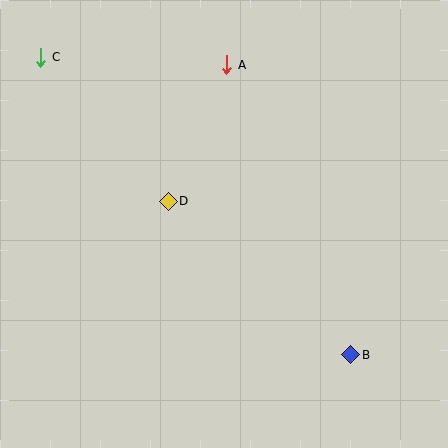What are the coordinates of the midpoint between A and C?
The midpoint between A and C is at (134, 61).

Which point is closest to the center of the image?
Point D at (168, 201) is closest to the center.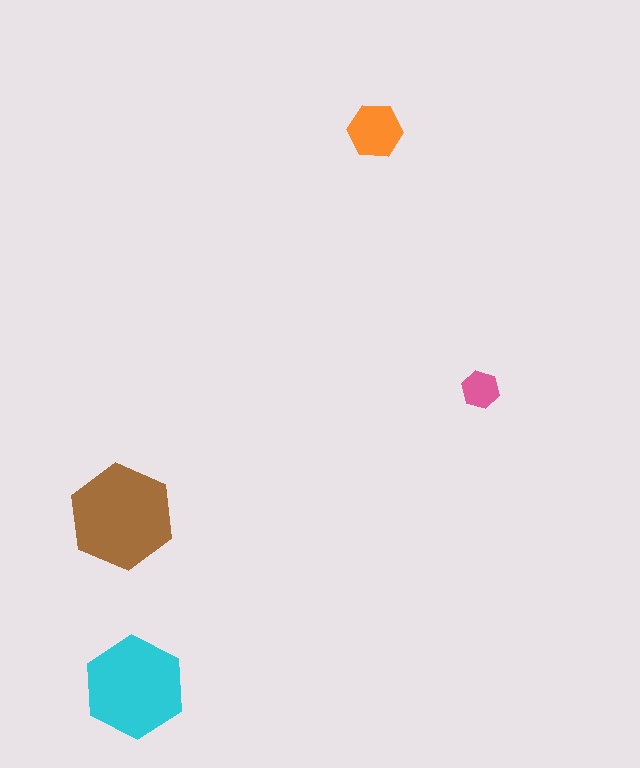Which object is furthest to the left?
The brown hexagon is leftmost.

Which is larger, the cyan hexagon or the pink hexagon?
The cyan one.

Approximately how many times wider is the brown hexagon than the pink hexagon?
About 3 times wider.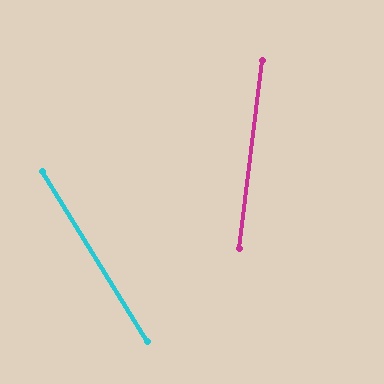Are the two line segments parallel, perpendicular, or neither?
Neither parallel nor perpendicular — they differ by about 39°.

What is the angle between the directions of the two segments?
Approximately 39 degrees.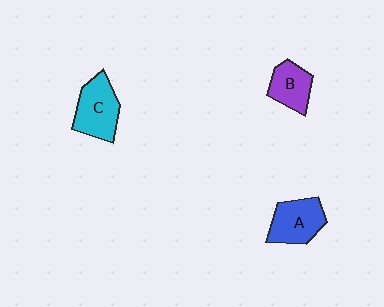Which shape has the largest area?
Shape C (cyan).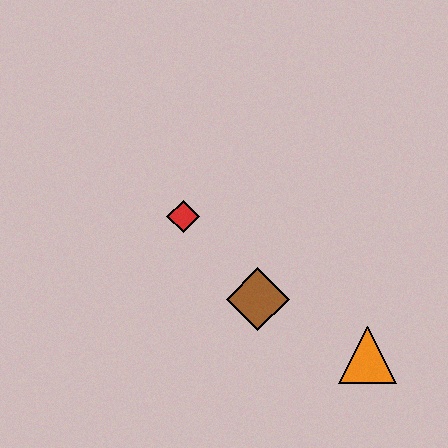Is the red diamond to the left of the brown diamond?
Yes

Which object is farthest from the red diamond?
The orange triangle is farthest from the red diamond.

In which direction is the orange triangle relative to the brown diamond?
The orange triangle is to the right of the brown diamond.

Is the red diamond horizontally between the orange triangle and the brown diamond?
No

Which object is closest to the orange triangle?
The brown diamond is closest to the orange triangle.